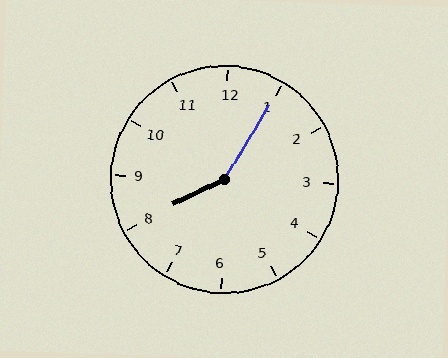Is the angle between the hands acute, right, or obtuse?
It is obtuse.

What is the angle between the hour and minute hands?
Approximately 148 degrees.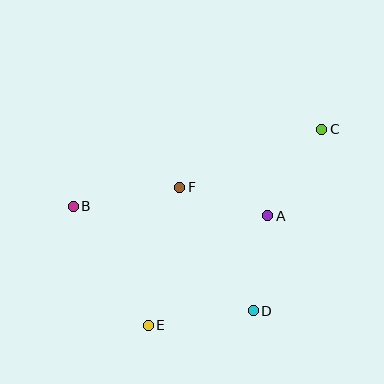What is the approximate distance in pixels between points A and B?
The distance between A and B is approximately 195 pixels.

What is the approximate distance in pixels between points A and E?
The distance between A and E is approximately 162 pixels.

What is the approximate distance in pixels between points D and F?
The distance between D and F is approximately 144 pixels.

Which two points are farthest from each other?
Points C and E are farthest from each other.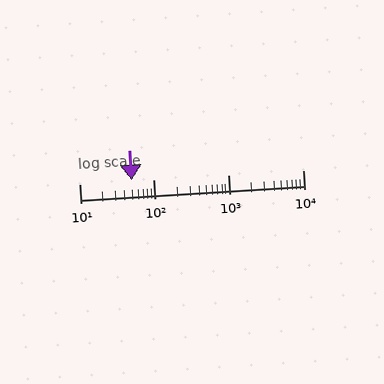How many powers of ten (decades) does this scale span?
The scale spans 3 decades, from 10 to 10000.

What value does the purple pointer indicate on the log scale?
The pointer indicates approximately 51.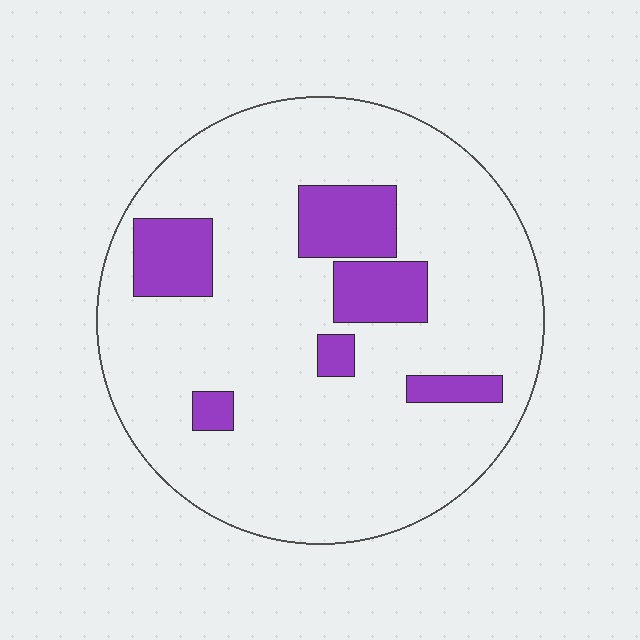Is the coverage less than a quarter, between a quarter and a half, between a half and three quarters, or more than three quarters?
Less than a quarter.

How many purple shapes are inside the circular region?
6.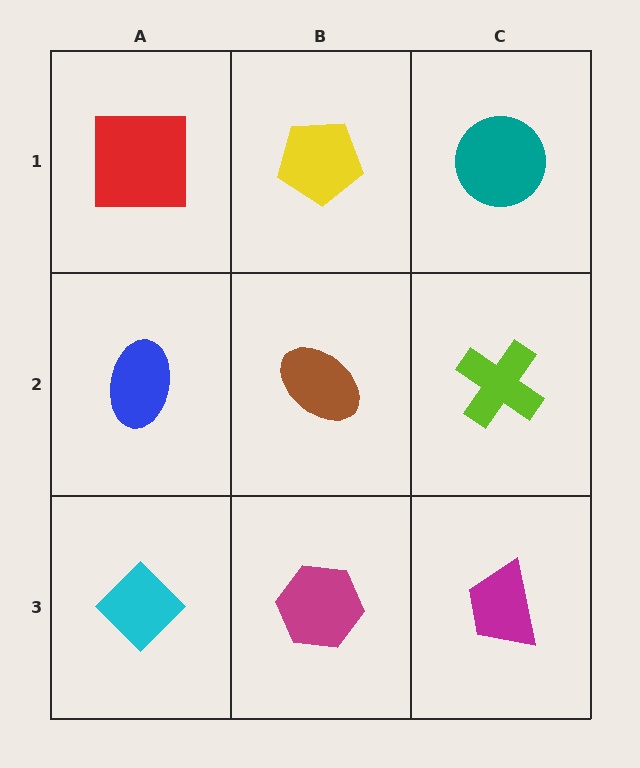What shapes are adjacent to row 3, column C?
A lime cross (row 2, column C), a magenta hexagon (row 3, column B).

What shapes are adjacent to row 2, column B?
A yellow pentagon (row 1, column B), a magenta hexagon (row 3, column B), a blue ellipse (row 2, column A), a lime cross (row 2, column C).